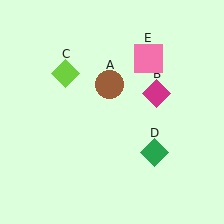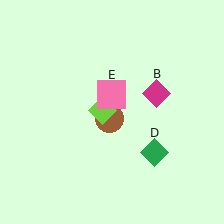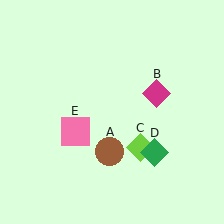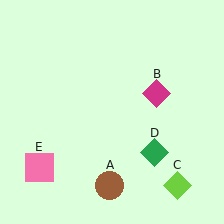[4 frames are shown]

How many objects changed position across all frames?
3 objects changed position: brown circle (object A), lime diamond (object C), pink square (object E).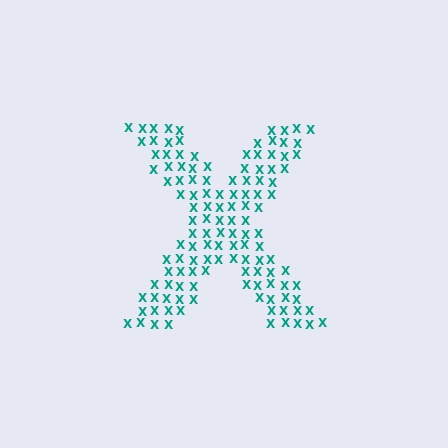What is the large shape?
The large shape is the letter X.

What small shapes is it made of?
It is made of small letter X's.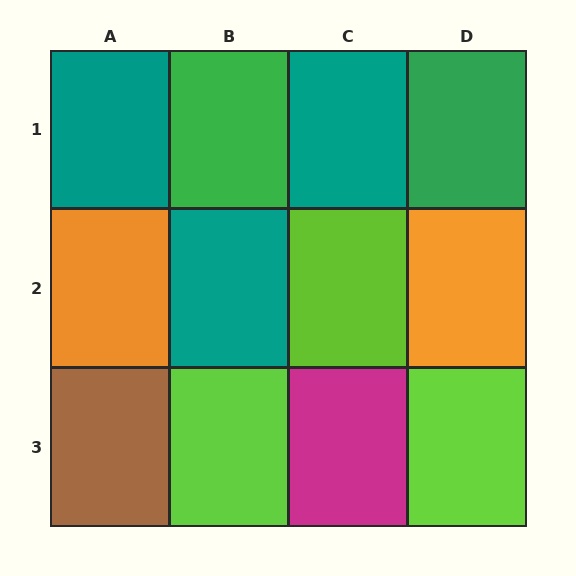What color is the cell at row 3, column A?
Brown.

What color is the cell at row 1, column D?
Green.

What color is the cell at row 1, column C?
Teal.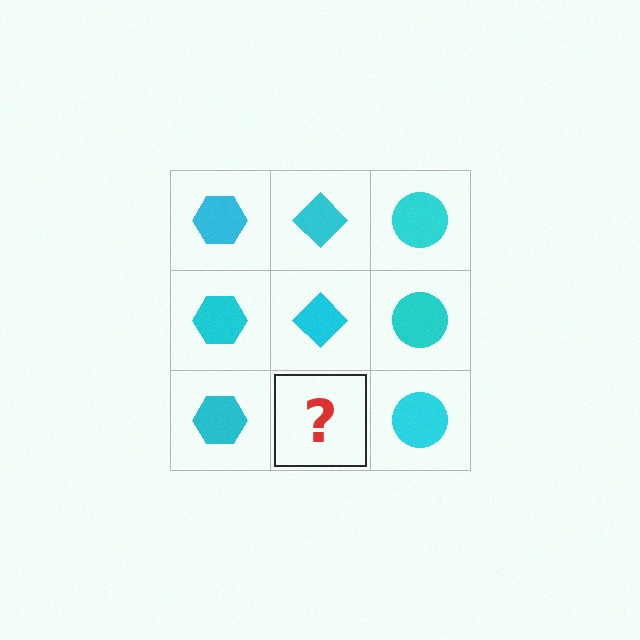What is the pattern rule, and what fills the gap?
The rule is that each column has a consistent shape. The gap should be filled with a cyan diamond.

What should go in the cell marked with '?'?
The missing cell should contain a cyan diamond.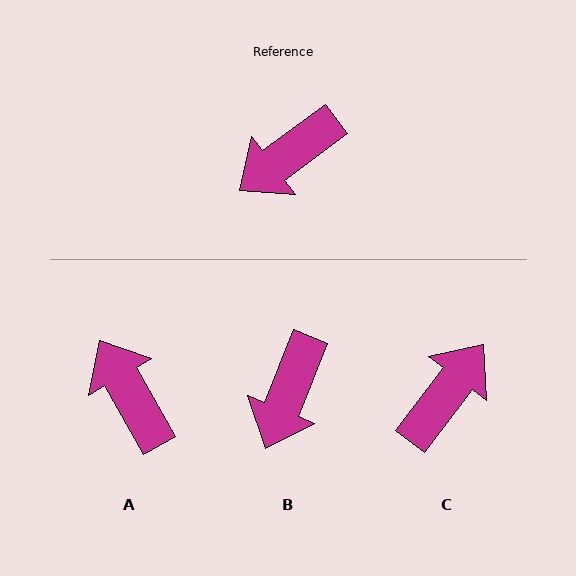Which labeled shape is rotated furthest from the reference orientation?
C, about 164 degrees away.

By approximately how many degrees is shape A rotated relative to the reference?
Approximately 97 degrees clockwise.